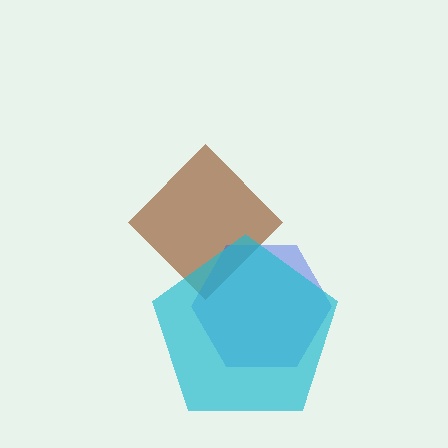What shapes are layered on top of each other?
The layered shapes are: a brown diamond, a blue hexagon, a cyan pentagon.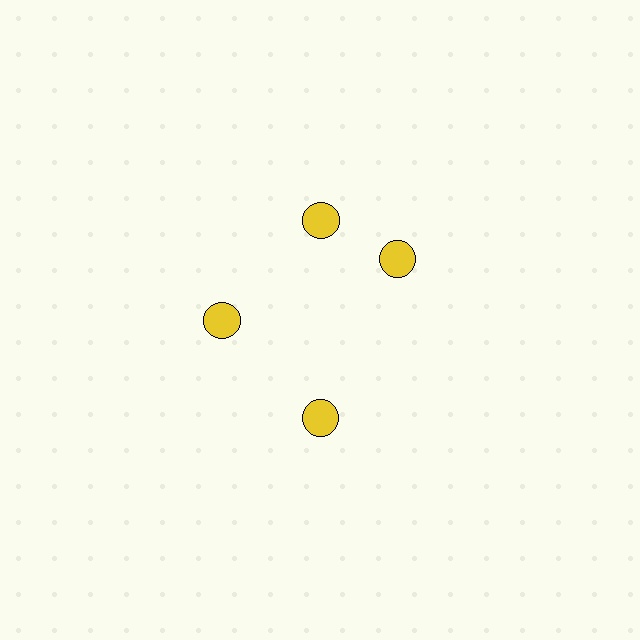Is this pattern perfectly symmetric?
No. The 4 yellow circles are arranged in a ring, but one element near the 3 o'clock position is rotated out of alignment along the ring, breaking the 4-fold rotational symmetry.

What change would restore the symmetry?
The symmetry would be restored by rotating it back into even spacing with its neighbors so that all 4 circles sit at equal angles and equal distance from the center.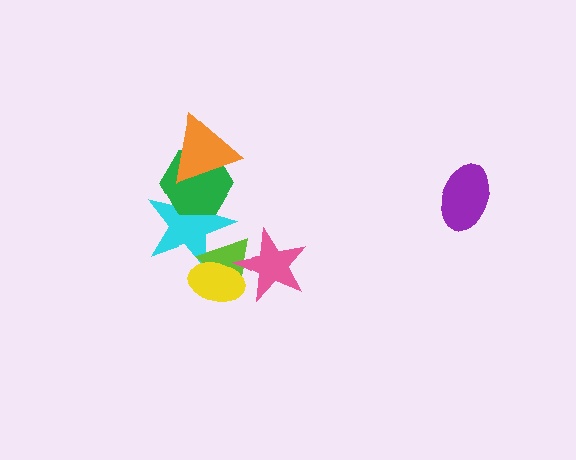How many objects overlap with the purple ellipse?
0 objects overlap with the purple ellipse.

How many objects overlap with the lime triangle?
3 objects overlap with the lime triangle.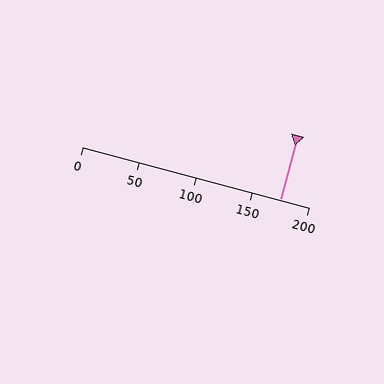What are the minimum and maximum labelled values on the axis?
The axis runs from 0 to 200.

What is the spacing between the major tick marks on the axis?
The major ticks are spaced 50 apart.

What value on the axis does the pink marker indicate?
The marker indicates approximately 175.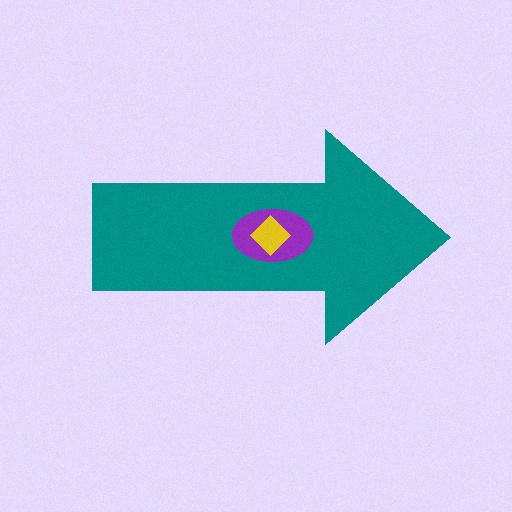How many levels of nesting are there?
3.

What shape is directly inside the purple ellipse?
The yellow diamond.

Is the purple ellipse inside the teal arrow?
Yes.